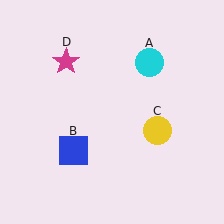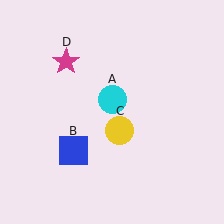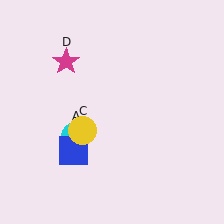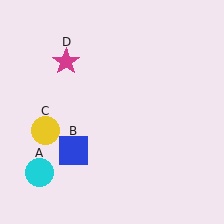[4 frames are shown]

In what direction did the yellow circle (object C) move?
The yellow circle (object C) moved left.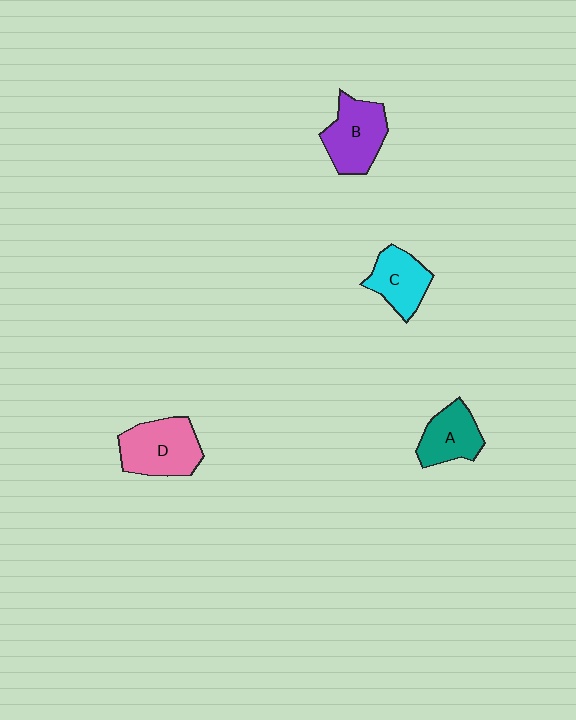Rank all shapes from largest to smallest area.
From largest to smallest: D (pink), B (purple), C (cyan), A (teal).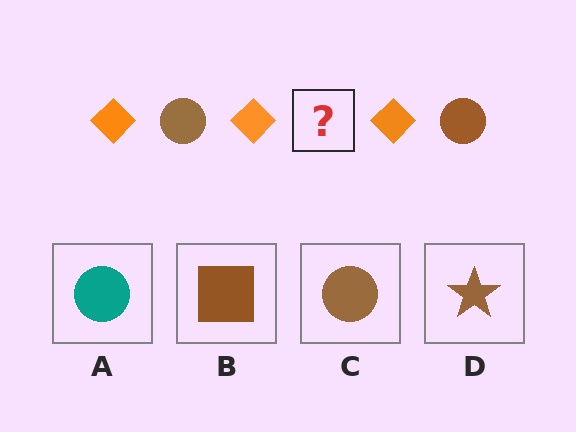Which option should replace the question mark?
Option C.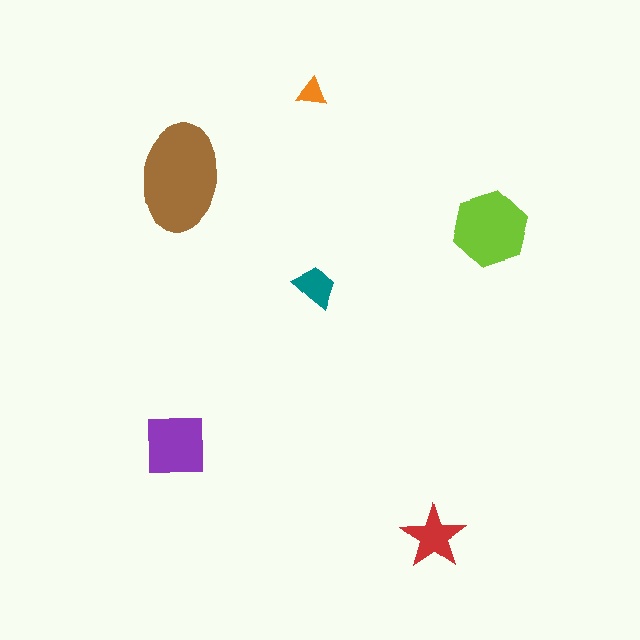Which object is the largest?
The brown ellipse.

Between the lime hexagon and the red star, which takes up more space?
The lime hexagon.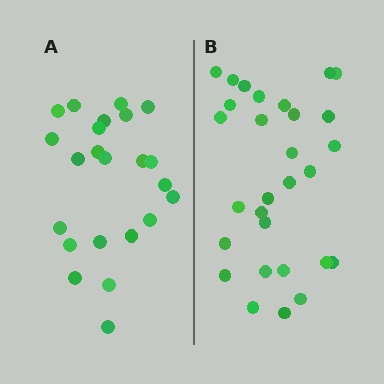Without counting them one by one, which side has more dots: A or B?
Region B (the right region) has more dots.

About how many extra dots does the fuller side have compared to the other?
Region B has about 6 more dots than region A.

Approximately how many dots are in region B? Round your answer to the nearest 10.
About 30 dots. (The exact count is 29, which rounds to 30.)